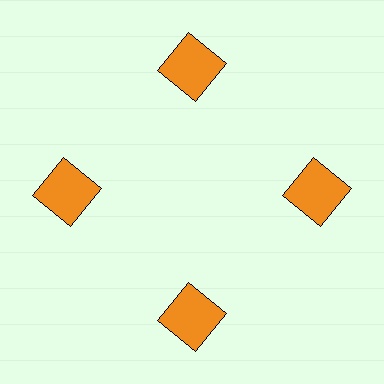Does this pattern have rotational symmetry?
Yes, this pattern has 4-fold rotational symmetry. It looks the same after rotating 90 degrees around the center.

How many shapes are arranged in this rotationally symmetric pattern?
There are 4 shapes, arranged in 4 groups of 1.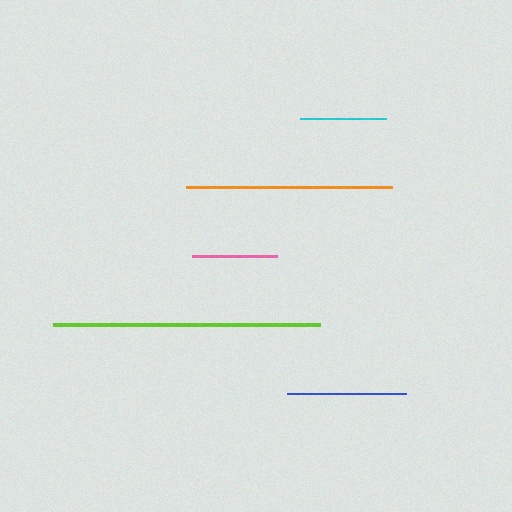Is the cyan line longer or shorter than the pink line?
The cyan line is longer than the pink line.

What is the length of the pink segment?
The pink segment is approximately 86 pixels long.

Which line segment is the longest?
The lime line is the longest at approximately 267 pixels.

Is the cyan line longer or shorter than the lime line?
The lime line is longer than the cyan line.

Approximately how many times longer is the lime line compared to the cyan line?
The lime line is approximately 3.1 times the length of the cyan line.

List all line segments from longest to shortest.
From longest to shortest: lime, orange, blue, cyan, pink.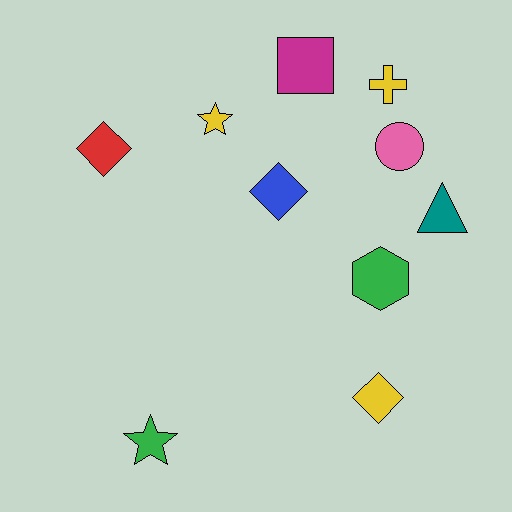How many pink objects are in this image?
There is 1 pink object.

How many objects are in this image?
There are 10 objects.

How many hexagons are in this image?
There is 1 hexagon.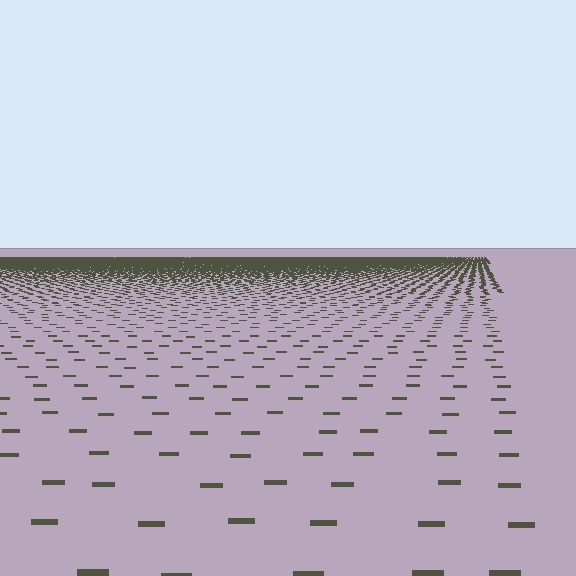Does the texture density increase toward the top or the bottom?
Density increases toward the top.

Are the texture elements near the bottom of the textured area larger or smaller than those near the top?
Larger. Near the bottom, elements are closer to the viewer and appear at a bigger on-screen size.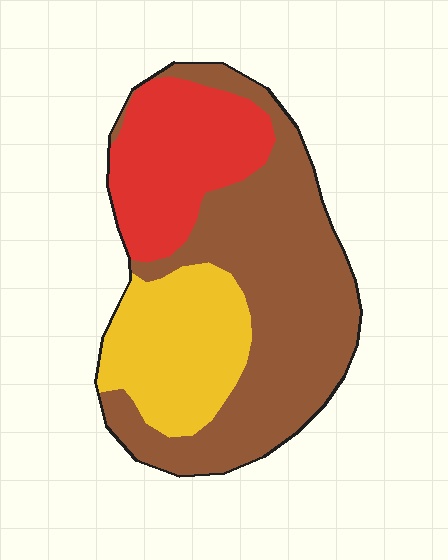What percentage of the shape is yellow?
Yellow takes up about one quarter (1/4) of the shape.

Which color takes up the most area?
Brown, at roughly 50%.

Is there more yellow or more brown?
Brown.